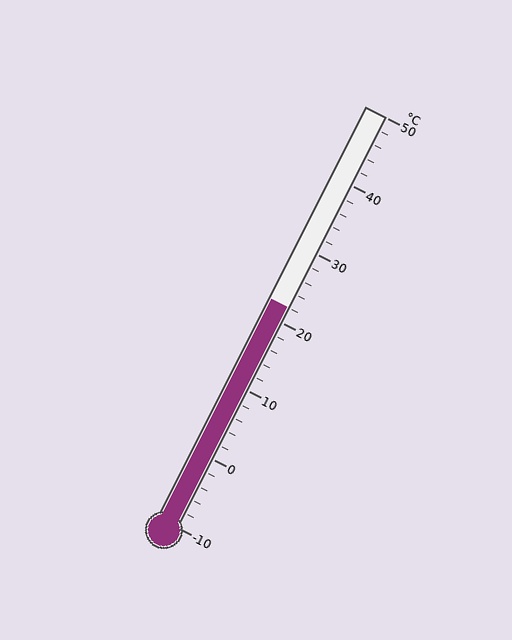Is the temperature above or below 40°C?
The temperature is below 40°C.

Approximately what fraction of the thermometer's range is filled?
The thermometer is filled to approximately 55% of its range.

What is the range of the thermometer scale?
The thermometer scale ranges from -10°C to 50°C.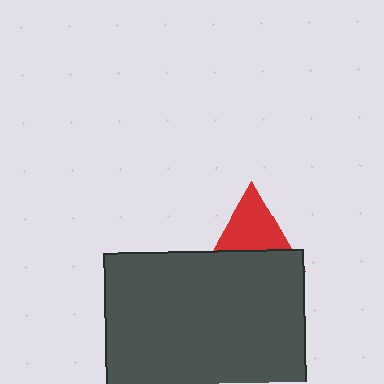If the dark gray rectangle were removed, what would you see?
You would see the complete red triangle.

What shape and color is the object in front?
The object in front is a dark gray rectangle.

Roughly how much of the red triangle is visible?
About half of it is visible (roughly 58%).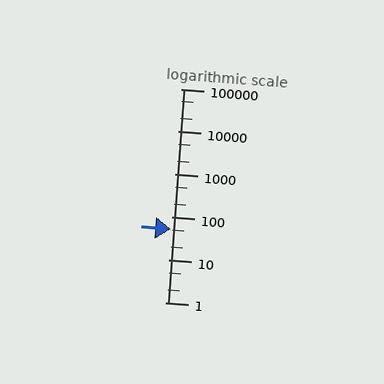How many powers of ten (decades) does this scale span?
The scale spans 5 decades, from 1 to 100000.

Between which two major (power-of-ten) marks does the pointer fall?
The pointer is between 10 and 100.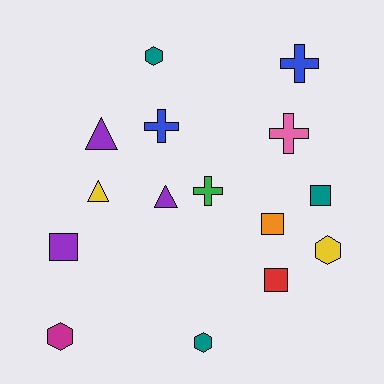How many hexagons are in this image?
There are 4 hexagons.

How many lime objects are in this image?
There are no lime objects.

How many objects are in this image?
There are 15 objects.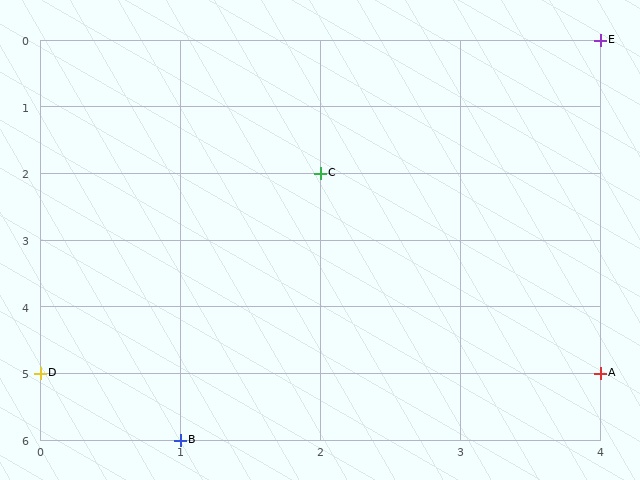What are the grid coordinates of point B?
Point B is at grid coordinates (1, 6).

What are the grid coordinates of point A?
Point A is at grid coordinates (4, 5).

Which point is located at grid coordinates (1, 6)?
Point B is at (1, 6).